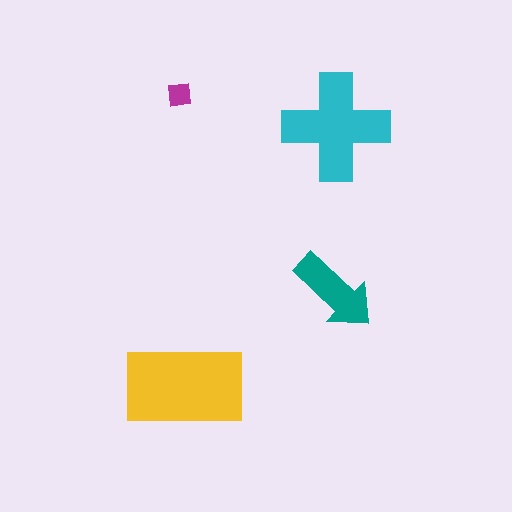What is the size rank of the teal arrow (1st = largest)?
3rd.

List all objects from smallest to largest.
The magenta square, the teal arrow, the cyan cross, the yellow rectangle.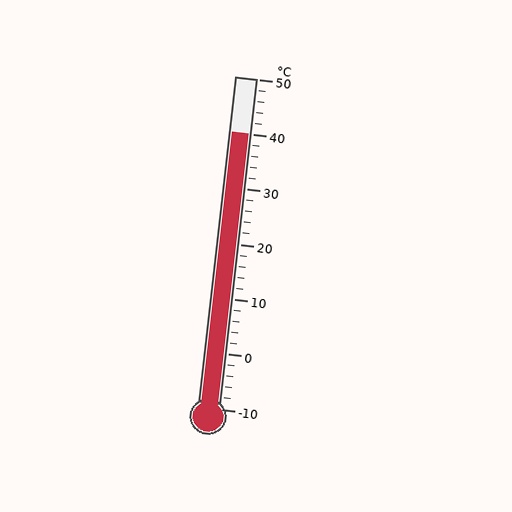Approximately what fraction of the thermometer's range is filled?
The thermometer is filled to approximately 85% of its range.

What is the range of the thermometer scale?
The thermometer scale ranges from -10°C to 50°C.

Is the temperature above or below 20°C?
The temperature is above 20°C.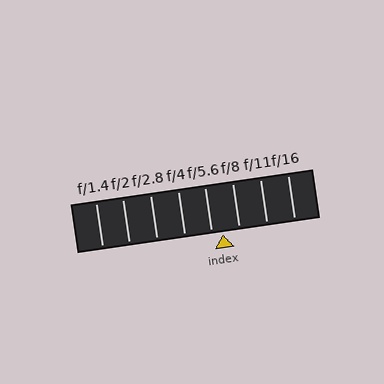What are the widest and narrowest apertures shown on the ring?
The widest aperture shown is f/1.4 and the narrowest is f/16.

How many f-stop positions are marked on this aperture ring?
There are 8 f-stop positions marked.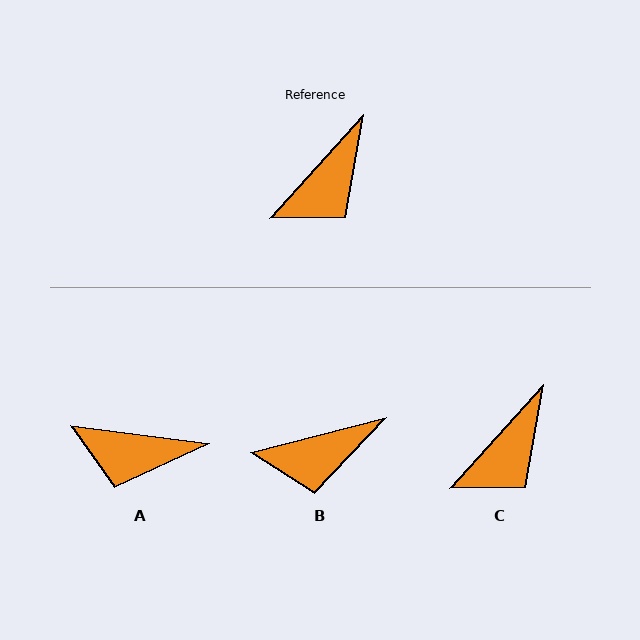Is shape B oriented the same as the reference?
No, it is off by about 34 degrees.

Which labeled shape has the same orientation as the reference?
C.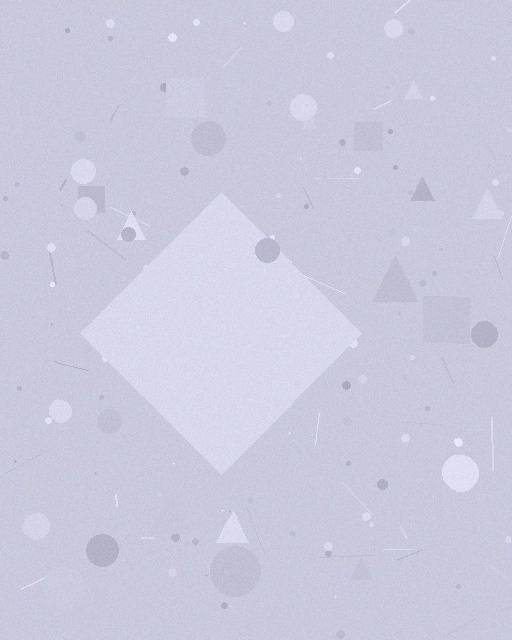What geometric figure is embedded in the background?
A diamond is embedded in the background.